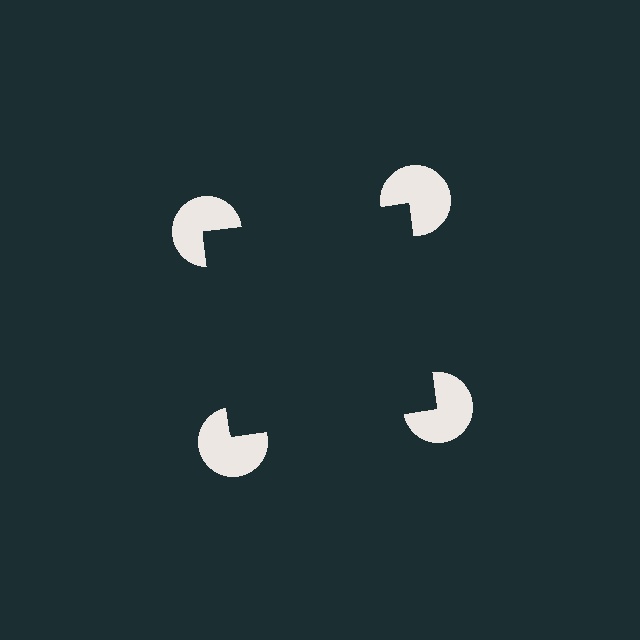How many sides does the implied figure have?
4 sides.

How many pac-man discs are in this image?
There are 4 — one at each vertex of the illusory square.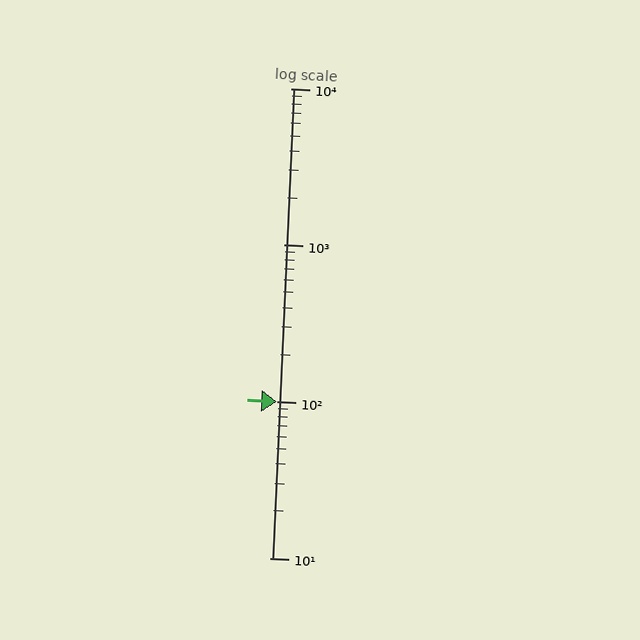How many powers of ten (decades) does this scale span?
The scale spans 3 decades, from 10 to 10000.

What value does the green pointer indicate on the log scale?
The pointer indicates approximately 100.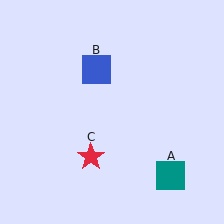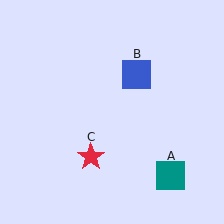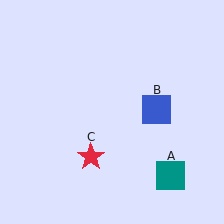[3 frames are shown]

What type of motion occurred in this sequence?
The blue square (object B) rotated clockwise around the center of the scene.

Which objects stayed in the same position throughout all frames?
Teal square (object A) and red star (object C) remained stationary.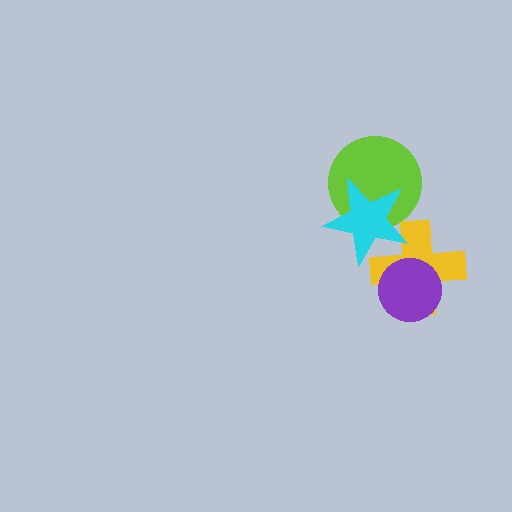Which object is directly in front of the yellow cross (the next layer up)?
The purple circle is directly in front of the yellow cross.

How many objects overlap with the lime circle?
1 object overlaps with the lime circle.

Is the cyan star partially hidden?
No, no other shape covers it.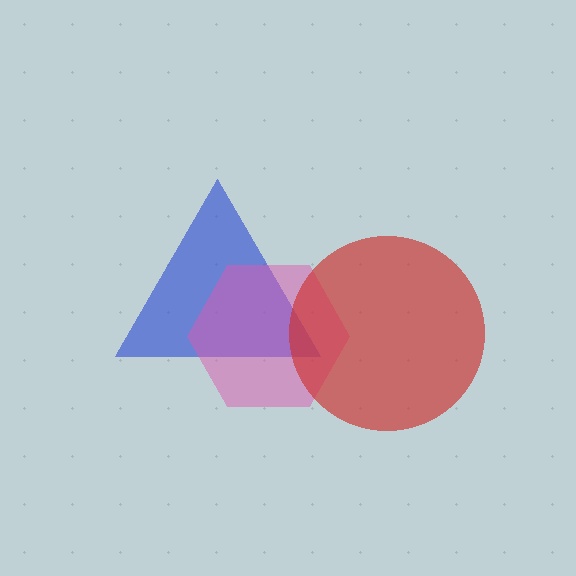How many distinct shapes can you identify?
There are 3 distinct shapes: a blue triangle, a pink hexagon, a red circle.